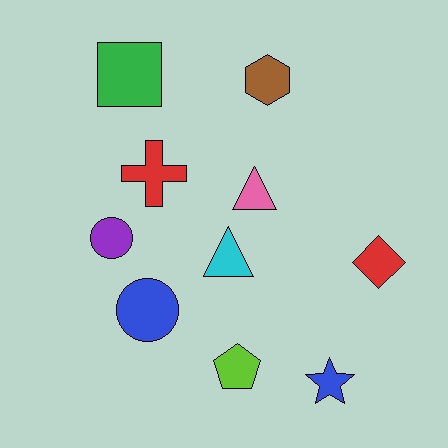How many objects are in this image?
There are 10 objects.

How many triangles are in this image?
There are 2 triangles.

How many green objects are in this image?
There is 1 green object.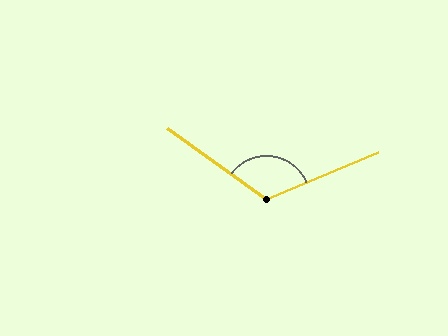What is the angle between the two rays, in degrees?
Approximately 121 degrees.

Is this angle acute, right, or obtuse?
It is obtuse.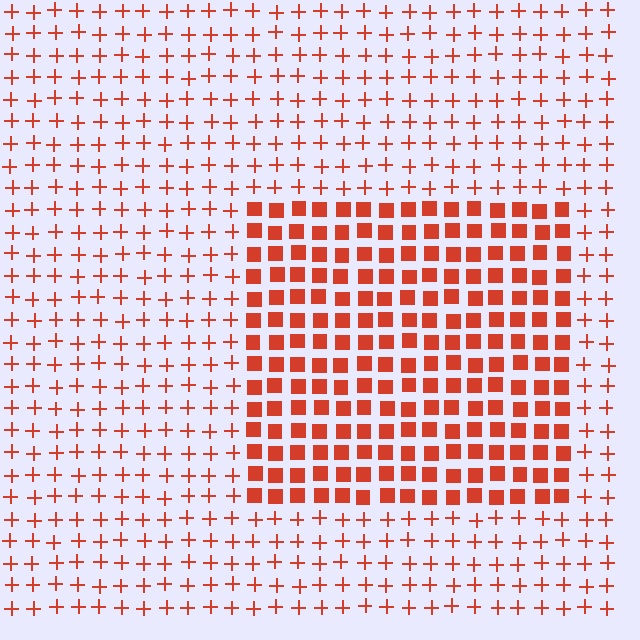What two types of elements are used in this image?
The image uses squares inside the rectangle region and plus signs outside it.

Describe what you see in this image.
The image is filled with small red elements arranged in a uniform grid. A rectangle-shaped region contains squares, while the surrounding area contains plus signs. The boundary is defined purely by the change in element shape.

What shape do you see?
I see a rectangle.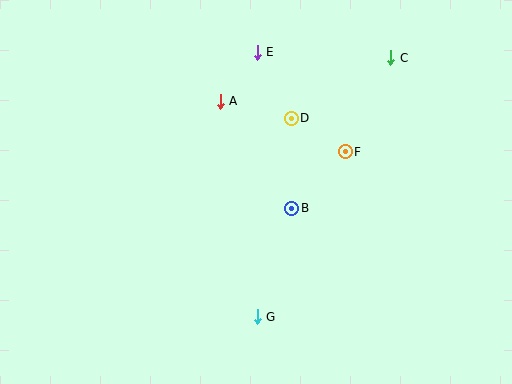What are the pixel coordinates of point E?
Point E is at (257, 52).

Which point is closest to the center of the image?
Point B at (292, 208) is closest to the center.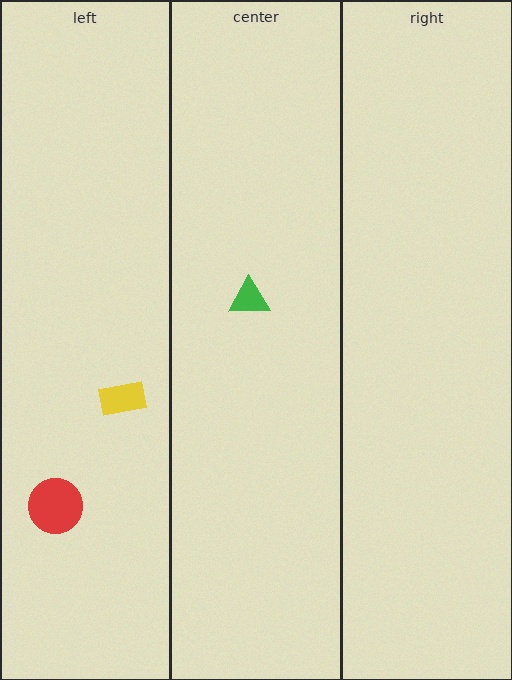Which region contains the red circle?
The left region.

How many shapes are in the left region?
2.